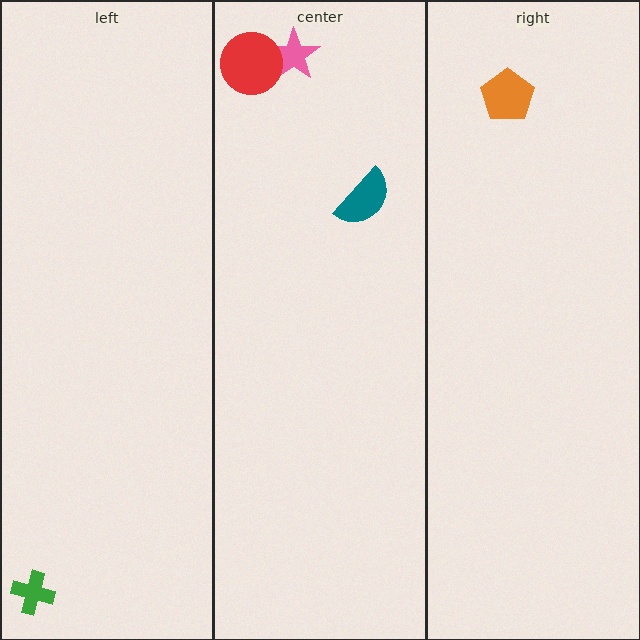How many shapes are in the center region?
3.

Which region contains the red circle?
The center region.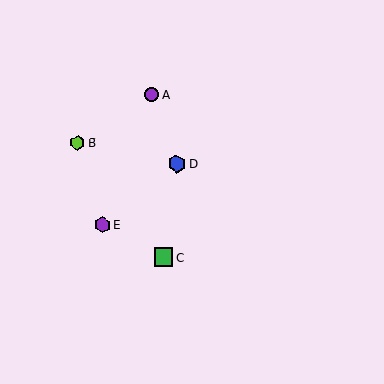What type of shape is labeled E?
Shape E is a purple hexagon.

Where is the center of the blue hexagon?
The center of the blue hexagon is at (177, 164).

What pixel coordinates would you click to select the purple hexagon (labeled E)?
Click at (102, 225) to select the purple hexagon E.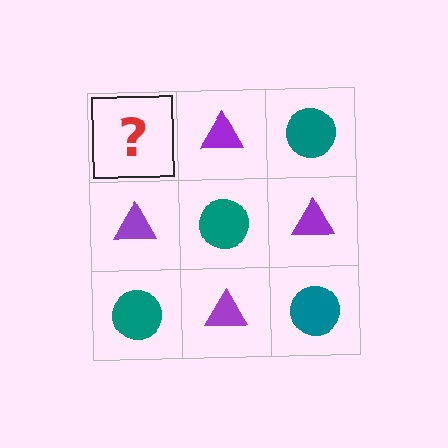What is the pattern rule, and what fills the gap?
The rule is that it alternates teal circle and purple triangle in a checkerboard pattern. The gap should be filled with a teal circle.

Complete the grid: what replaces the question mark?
The question mark should be replaced with a teal circle.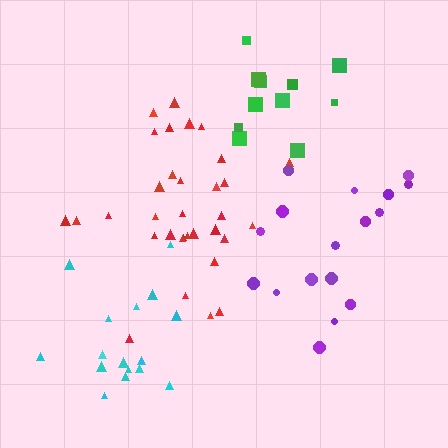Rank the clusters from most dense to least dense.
green, red, cyan, purple.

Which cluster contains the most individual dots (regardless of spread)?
Red (34).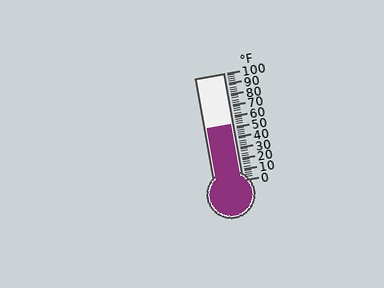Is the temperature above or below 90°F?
The temperature is below 90°F.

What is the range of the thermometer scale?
The thermometer scale ranges from 0°F to 100°F.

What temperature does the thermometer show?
The thermometer shows approximately 52°F.